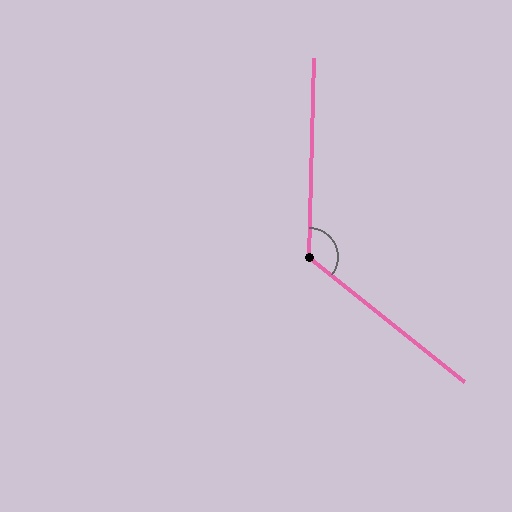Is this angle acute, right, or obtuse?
It is obtuse.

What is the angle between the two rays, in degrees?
Approximately 127 degrees.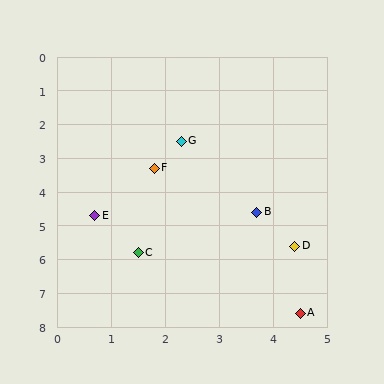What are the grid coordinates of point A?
Point A is at approximately (4.5, 7.6).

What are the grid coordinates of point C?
Point C is at approximately (1.5, 5.8).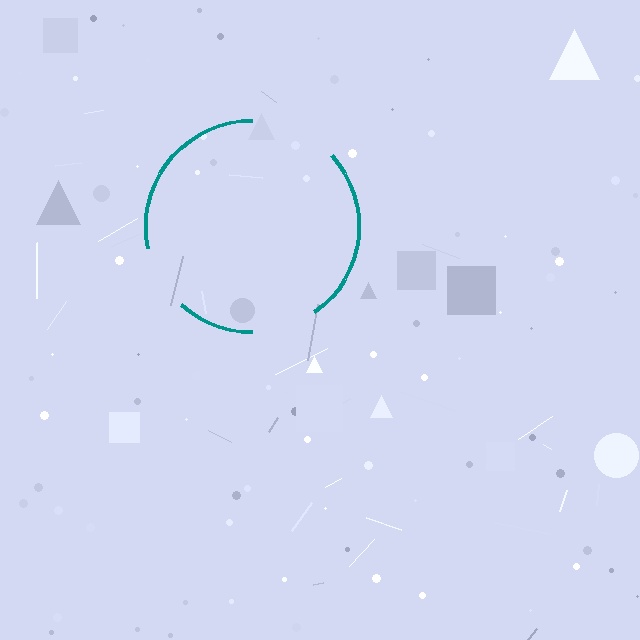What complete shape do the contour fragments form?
The contour fragments form a circle.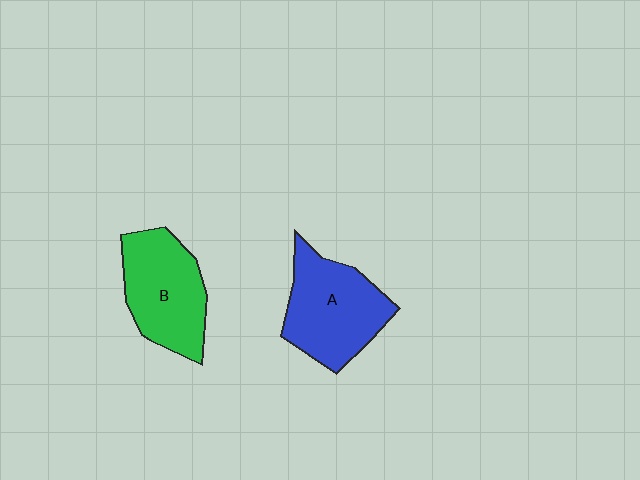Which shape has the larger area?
Shape A (blue).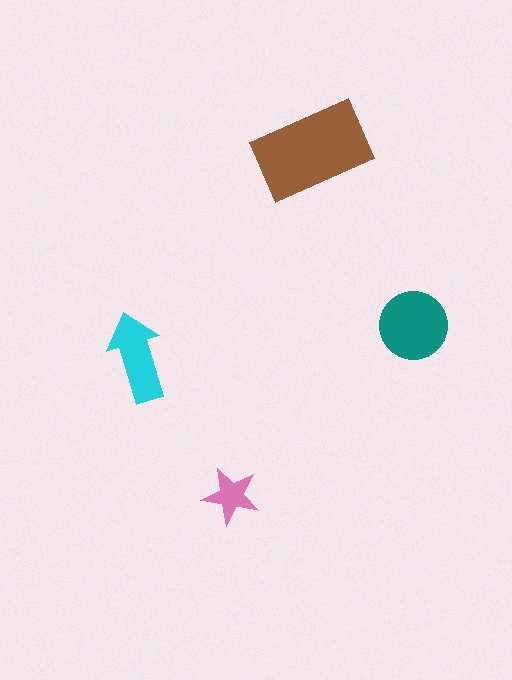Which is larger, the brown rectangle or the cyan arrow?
The brown rectangle.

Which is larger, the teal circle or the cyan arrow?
The teal circle.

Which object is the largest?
The brown rectangle.